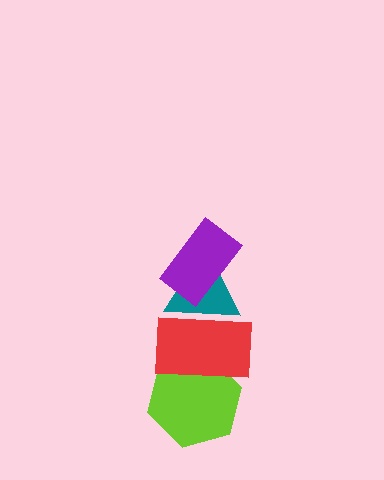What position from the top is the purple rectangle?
The purple rectangle is 1st from the top.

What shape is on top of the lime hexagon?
The red rectangle is on top of the lime hexagon.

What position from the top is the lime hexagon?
The lime hexagon is 4th from the top.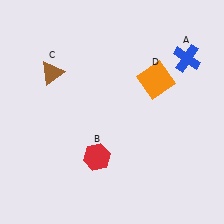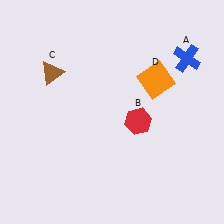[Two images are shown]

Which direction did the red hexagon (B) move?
The red hexagon (B) moved right.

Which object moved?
The red hexagon (B) moved right.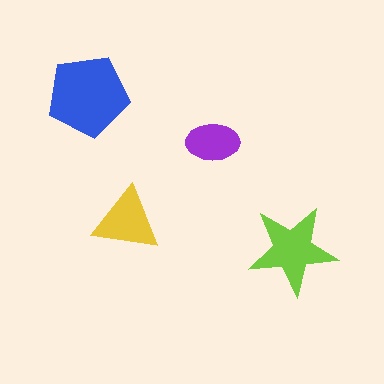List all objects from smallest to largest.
The purple ellipse, the yellow triangle, the lime star, the blue pentagon.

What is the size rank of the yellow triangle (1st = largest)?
3rd.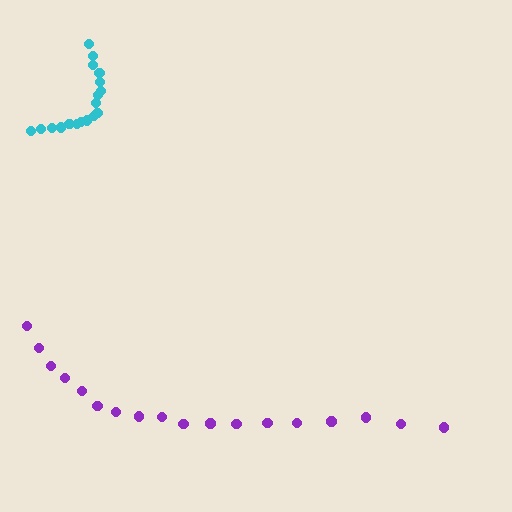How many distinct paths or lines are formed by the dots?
There are 2 distinct paths.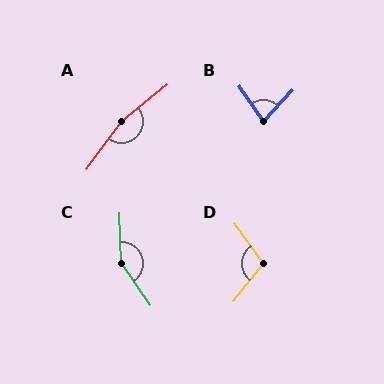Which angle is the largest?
A, at approximately 165 degrees.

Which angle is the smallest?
B, at approximately 78 degrees.